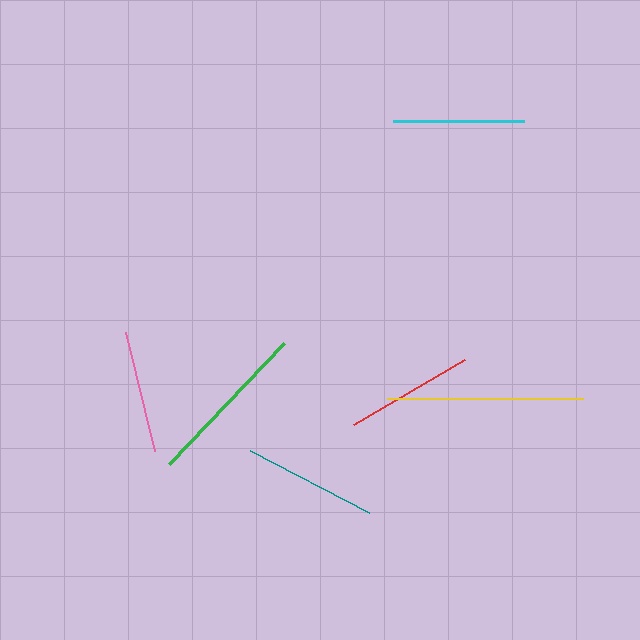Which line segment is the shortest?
The pink line is the shortest at approximately 122 pixels.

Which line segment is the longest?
The yellow line is the longest at approximately 195 pixels.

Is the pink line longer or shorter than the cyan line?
The cyan line is longer than the pink line.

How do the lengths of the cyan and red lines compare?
The cyan and red lines are approximately the same length.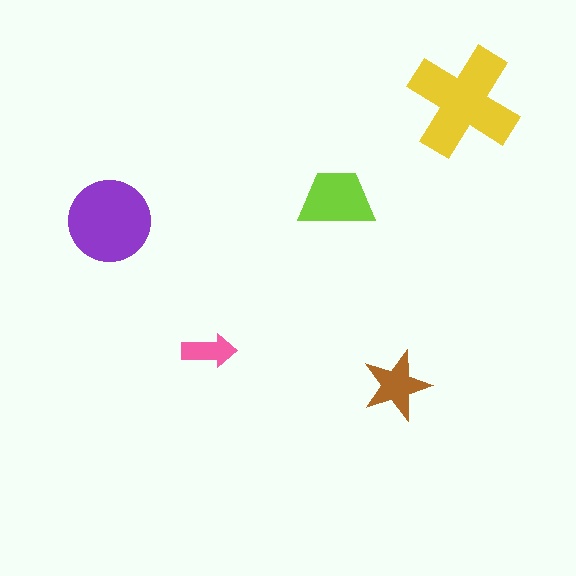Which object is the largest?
The yellow cross.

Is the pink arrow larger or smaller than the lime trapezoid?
Smaller.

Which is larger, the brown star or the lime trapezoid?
The lime trapezoid.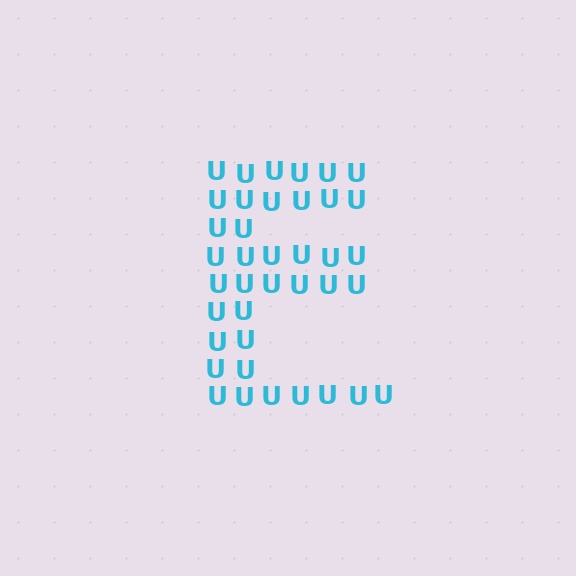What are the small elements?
The small elements are letter U's.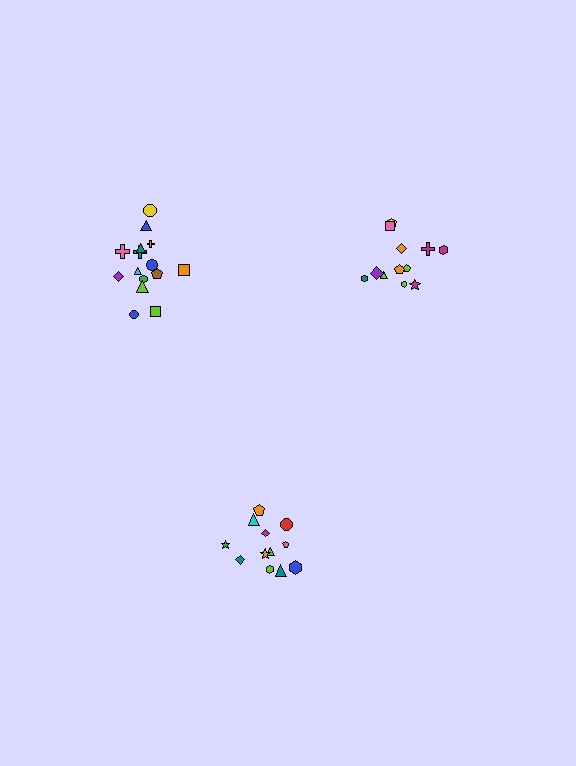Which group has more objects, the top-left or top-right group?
The top-left group.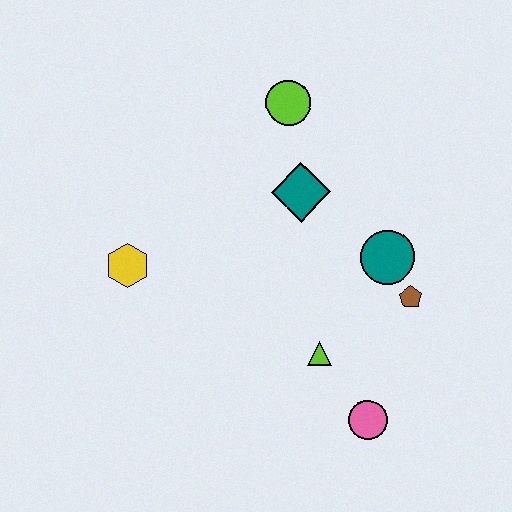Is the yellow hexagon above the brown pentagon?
Yes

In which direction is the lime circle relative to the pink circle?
The lime circle is above the pink circle.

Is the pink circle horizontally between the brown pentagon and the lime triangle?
Yes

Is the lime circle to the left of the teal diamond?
Yes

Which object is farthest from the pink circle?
The lime circle is farthest from the pink circle.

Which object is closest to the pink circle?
The lime triangle is closest to the pink circle.